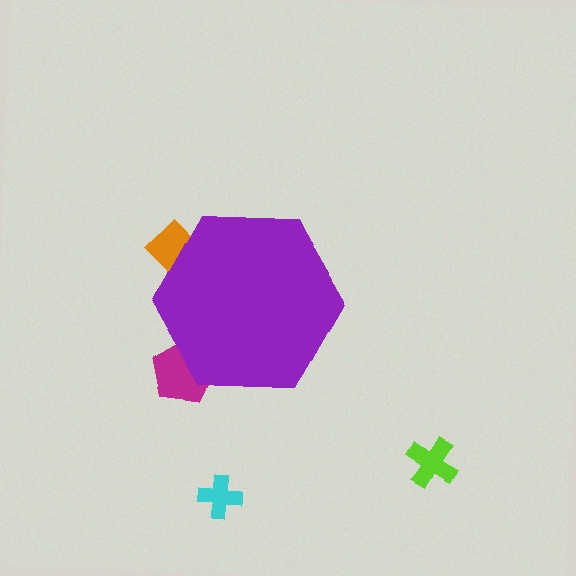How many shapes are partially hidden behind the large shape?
2 shapes are partially hidden.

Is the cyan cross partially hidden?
No, the cyan cross is fully visible.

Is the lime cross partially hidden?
No, the lime cross is fully visible.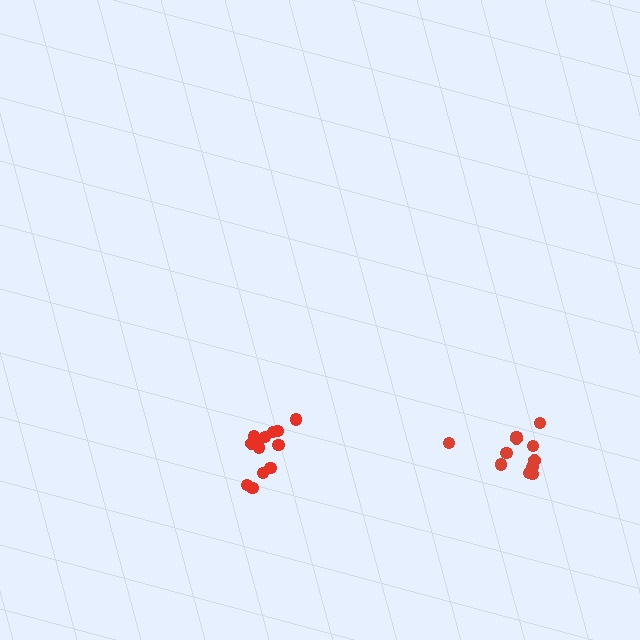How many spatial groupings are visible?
There are 2 spatial groupings.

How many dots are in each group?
Group 1: 11 dots, Group 2: 13 dots (24 total).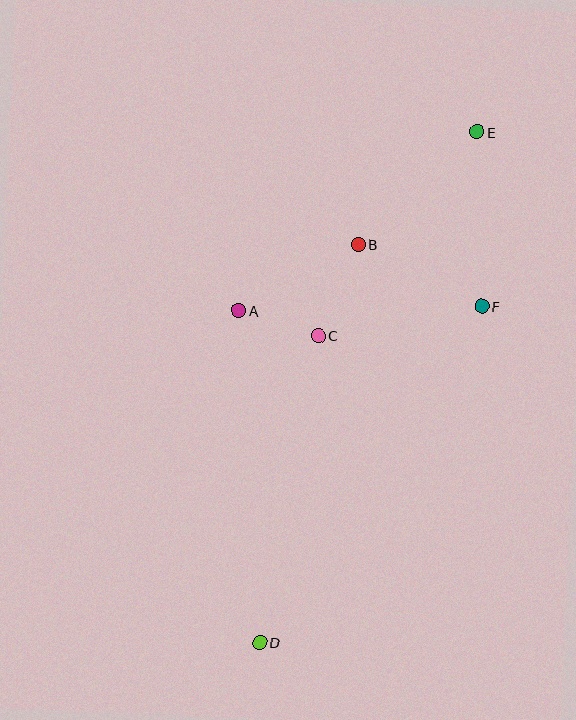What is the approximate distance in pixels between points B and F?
The distance between B and F is approximately 138 pixels.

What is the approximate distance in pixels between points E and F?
The distance between E and F is approximately 175 pixels.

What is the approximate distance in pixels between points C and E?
The distance between C and E is approximately 258 pixels.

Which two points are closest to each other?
Points A and C are closest to each other.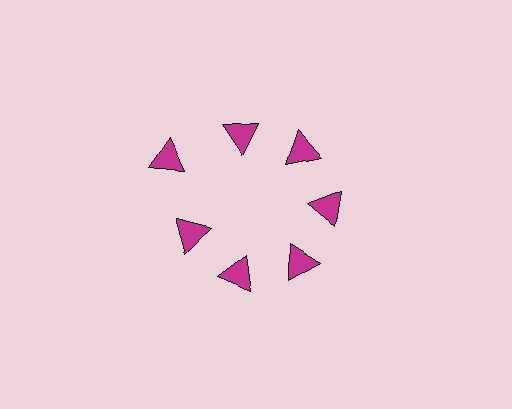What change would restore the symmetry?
The symmetry would be restored by moving it inward, back onto the ring so that all 7 triangles sit at equal angles and equal distance from the center.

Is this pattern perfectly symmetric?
No. The 7 magenta triangles are arranged in a ring, but one element near the 10 o'clock position is pushed outward from the center, breaking the 7-fold rotational symmetry.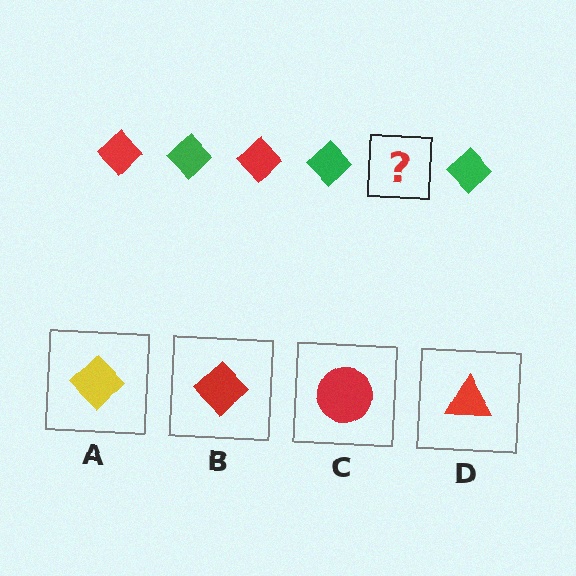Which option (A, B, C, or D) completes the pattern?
B.